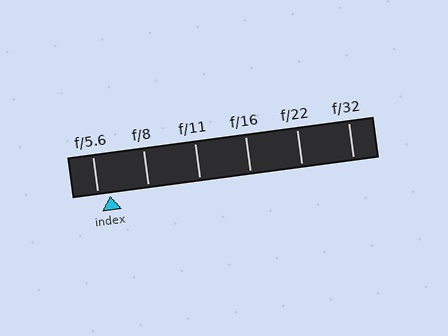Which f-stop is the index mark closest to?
The index mark is closest to f/5.6.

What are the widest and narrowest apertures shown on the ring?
The widest aperture shown is f/5.6 and the narrowest is f/32.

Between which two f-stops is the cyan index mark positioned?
The index mark is between f/5.6 and f/8.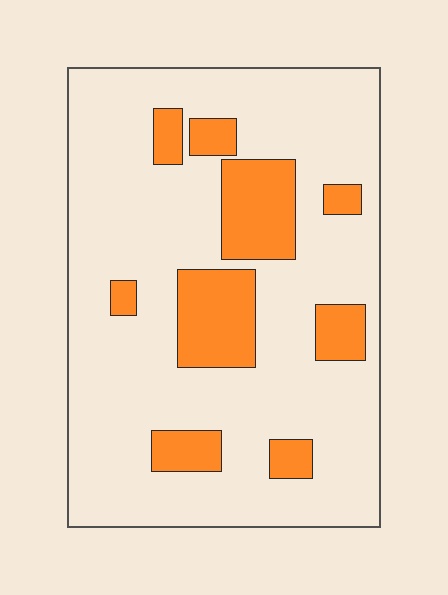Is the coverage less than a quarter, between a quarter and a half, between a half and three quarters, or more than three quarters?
Less than a quarter.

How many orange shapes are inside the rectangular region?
9.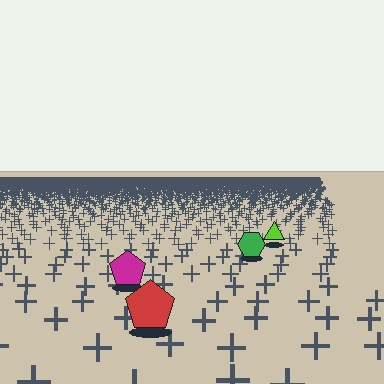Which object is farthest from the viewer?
The lime triangle is farthest from the viewer. It appears smaller and the ground texture around it is denser.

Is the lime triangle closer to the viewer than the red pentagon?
No. The red pentagon is closer — you can tell from the texture gradient: the ground texture is coarser near it.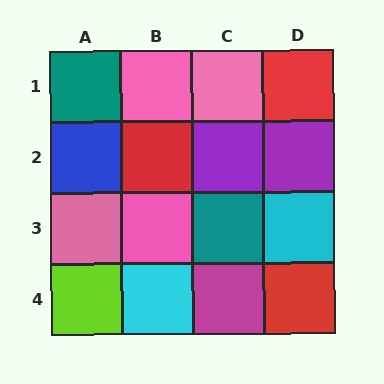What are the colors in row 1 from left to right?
Teal, pink, pink, red.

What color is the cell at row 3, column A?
Pink.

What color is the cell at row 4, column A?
Lime.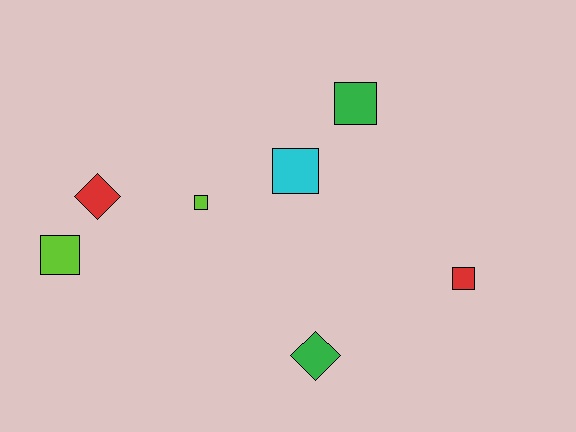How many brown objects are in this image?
There are no brown objects.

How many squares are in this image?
There are 5 squares.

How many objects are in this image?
There are 7 objects.